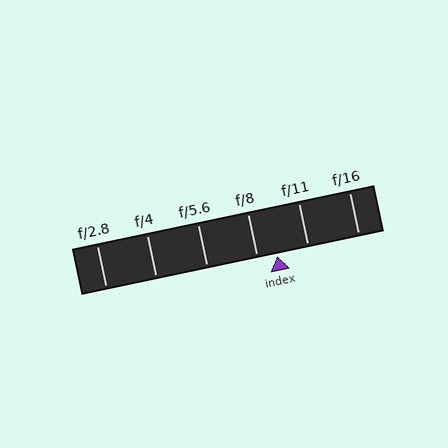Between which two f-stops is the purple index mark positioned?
The index mark is between f/8 and f/11.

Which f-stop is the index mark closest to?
The index mark is closest to f/8.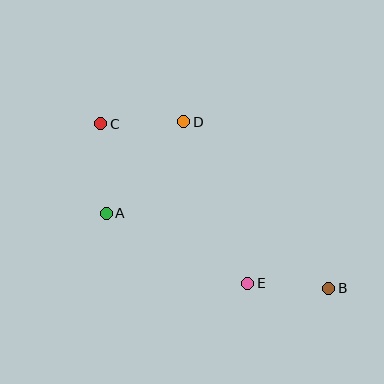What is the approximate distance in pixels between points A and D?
The distance between A and D is approximately 120 pixels.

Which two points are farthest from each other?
Points B and C are farthest from each other.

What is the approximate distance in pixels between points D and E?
The distance between D and E is approximately 174 pixels.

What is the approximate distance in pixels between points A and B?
The distance between A and B is approximately 235 pixels.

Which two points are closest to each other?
Points B and E are closest to each other.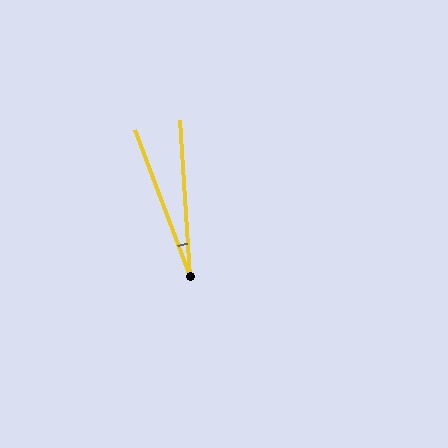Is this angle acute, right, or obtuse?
It is acute.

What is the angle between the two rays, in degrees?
Approximately 17 degrees.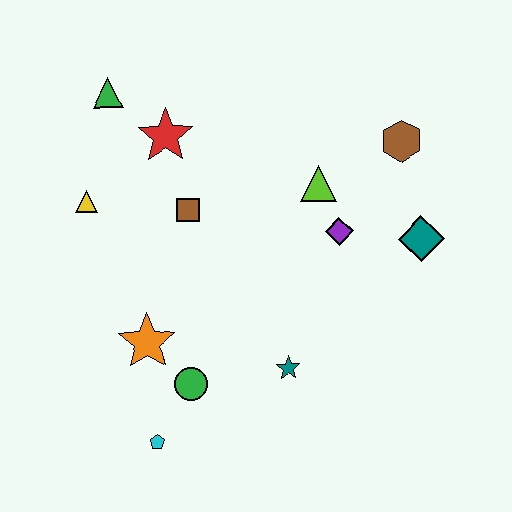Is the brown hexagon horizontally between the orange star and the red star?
No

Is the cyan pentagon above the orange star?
No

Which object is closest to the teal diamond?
The purple diamond is closest to the teal diamond.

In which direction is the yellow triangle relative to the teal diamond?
The yellow triangle is to the left of the teal diamond.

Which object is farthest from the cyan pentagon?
The brown hexagon is farthest from the cyan pentagon.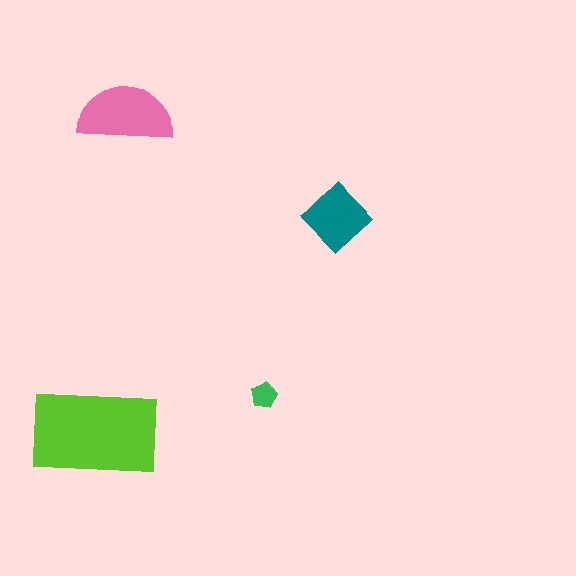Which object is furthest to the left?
The lime rectangle is leftmost.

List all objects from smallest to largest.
The green pentagon, the teal diamond, the pink semicircle, the lime rectangle.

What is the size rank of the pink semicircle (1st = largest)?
2nd.